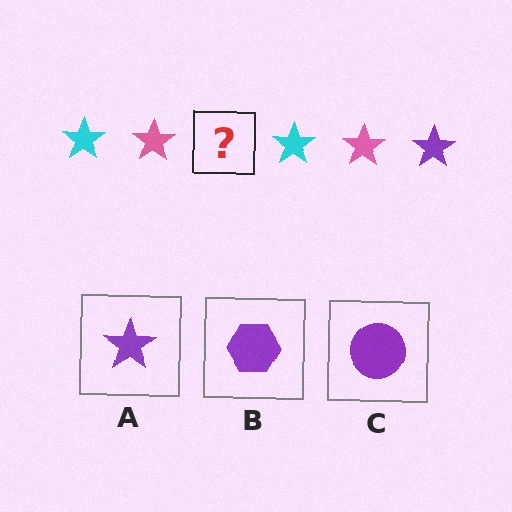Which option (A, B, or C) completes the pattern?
A.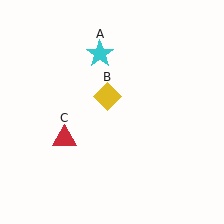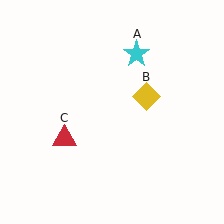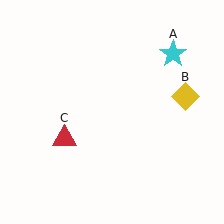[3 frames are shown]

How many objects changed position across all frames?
2 objects changed position: cyan star (object A), yellow diamond (object B).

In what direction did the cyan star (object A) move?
The cyan star (object A) moved right.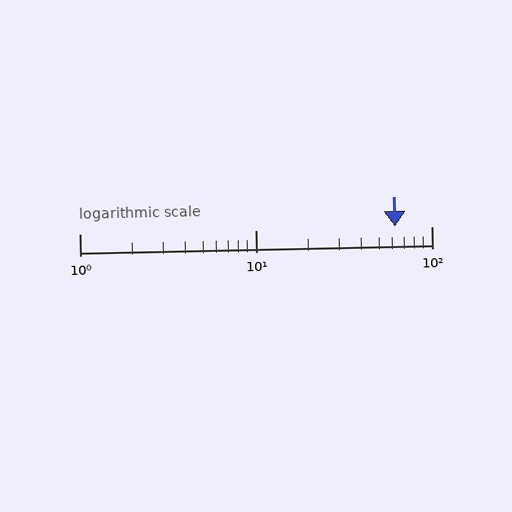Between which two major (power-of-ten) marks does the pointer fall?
The pointer is between 10 and 100.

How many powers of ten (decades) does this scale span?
The scale spans 2 decades, from 1 to 100.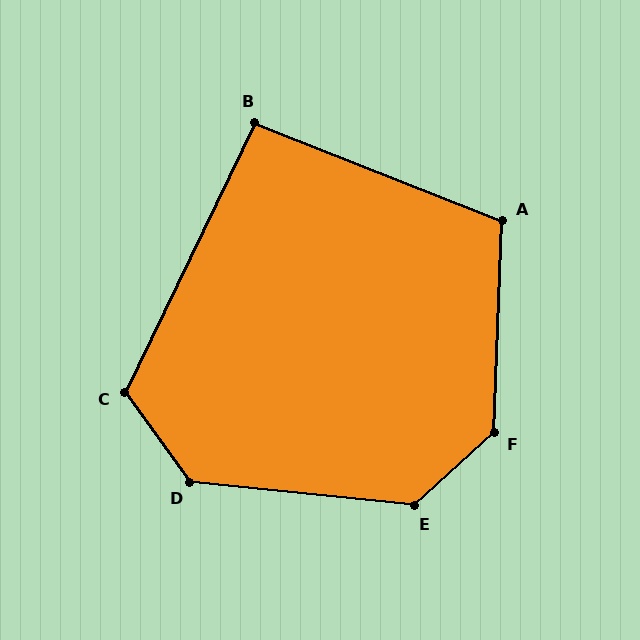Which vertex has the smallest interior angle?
B, at approximately 94 degrees.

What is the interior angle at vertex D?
Approximately 132 degrees (obtuse).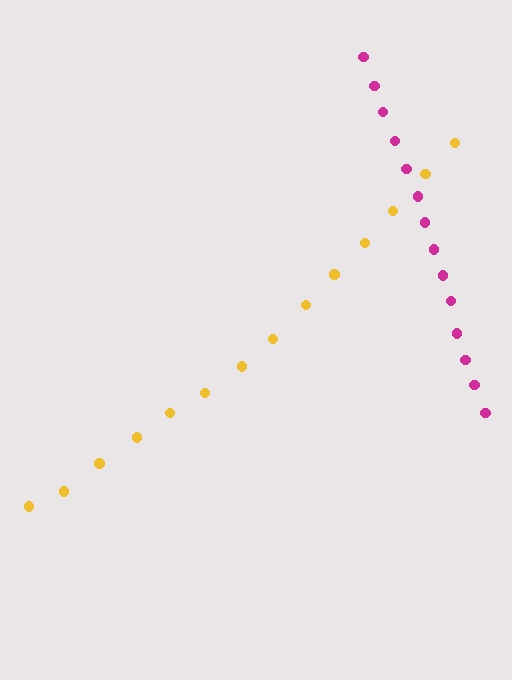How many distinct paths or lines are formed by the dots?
There are 2 distinct paths.